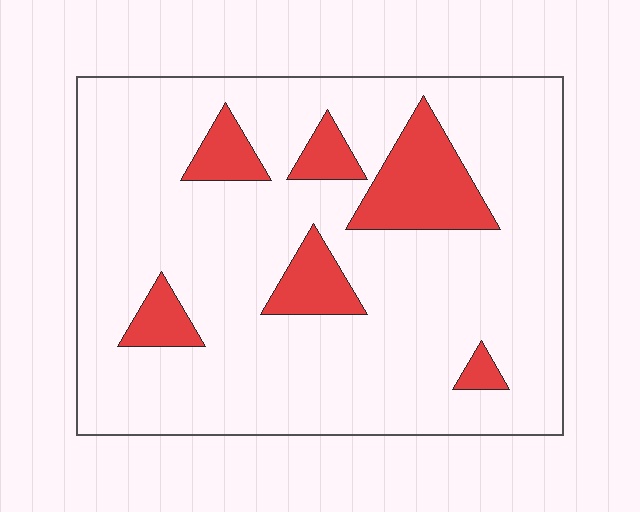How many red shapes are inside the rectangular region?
6.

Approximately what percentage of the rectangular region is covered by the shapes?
Approximately 15%.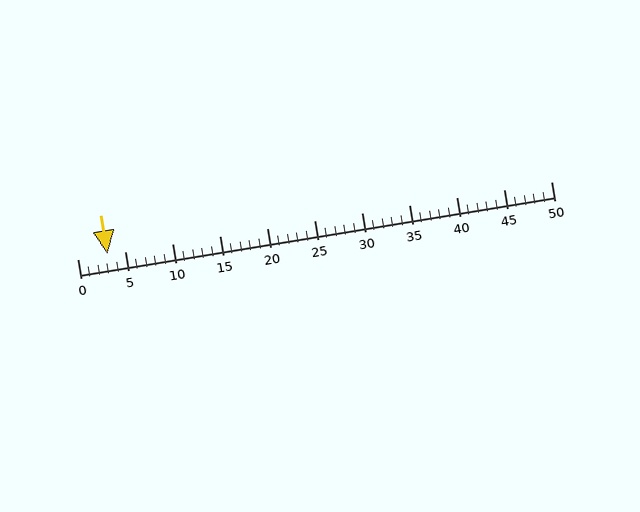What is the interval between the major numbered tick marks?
The major tick marks are spaced 5 units apart.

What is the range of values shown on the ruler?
The ruler shows values from 0 to 50.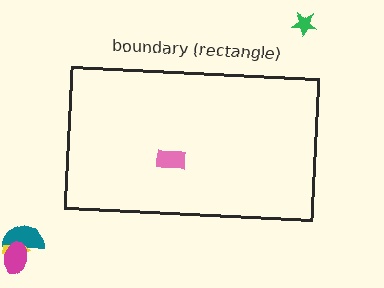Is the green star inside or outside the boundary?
Outside.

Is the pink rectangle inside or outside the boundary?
Inside.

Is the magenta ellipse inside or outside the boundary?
Outside.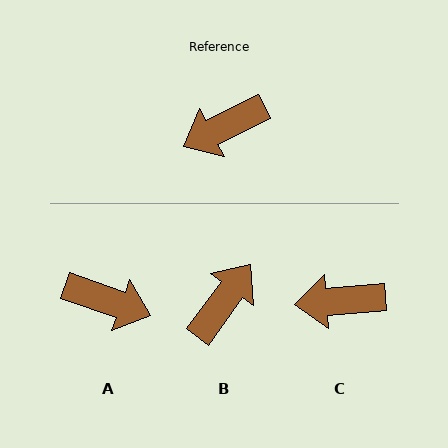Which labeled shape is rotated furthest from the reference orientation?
B, about 153 degrees away.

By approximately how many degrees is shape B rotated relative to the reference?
Approximately 153 degrees clockwise.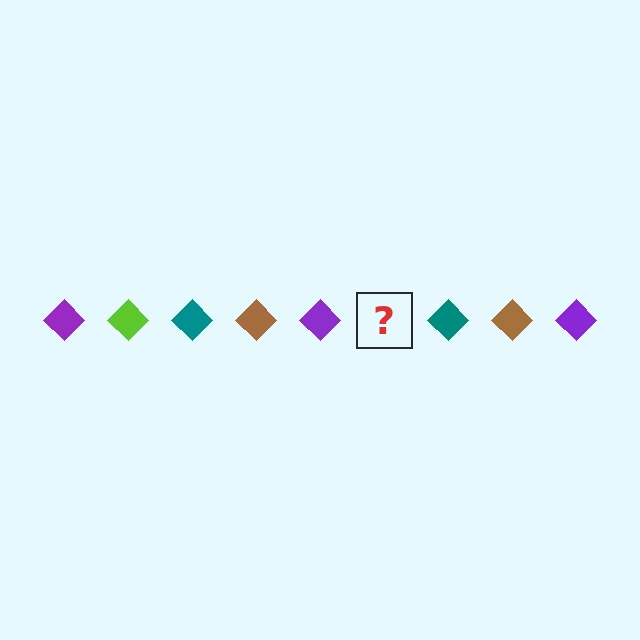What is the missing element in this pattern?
The missing element is a lime diamond.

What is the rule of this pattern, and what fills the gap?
The rule is that the pattern cycles through purple, lime, teal, brown diamonds. The gap should be filled with a lime diamond.